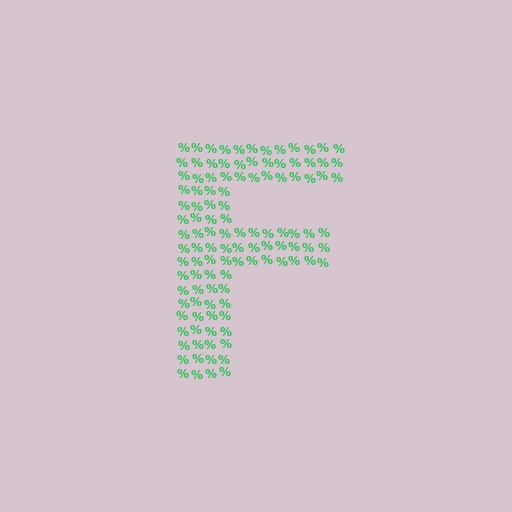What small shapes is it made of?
It is made of small percent signs.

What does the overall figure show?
The overall figure shows the letter F.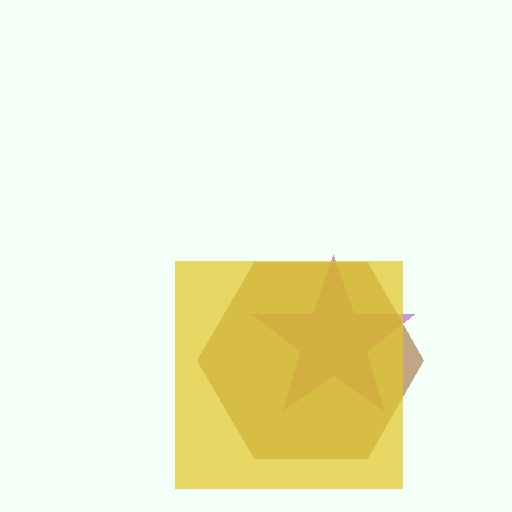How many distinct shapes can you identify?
There are 3 distinct shapes: a purple star, a brown hexagon, a yellow square.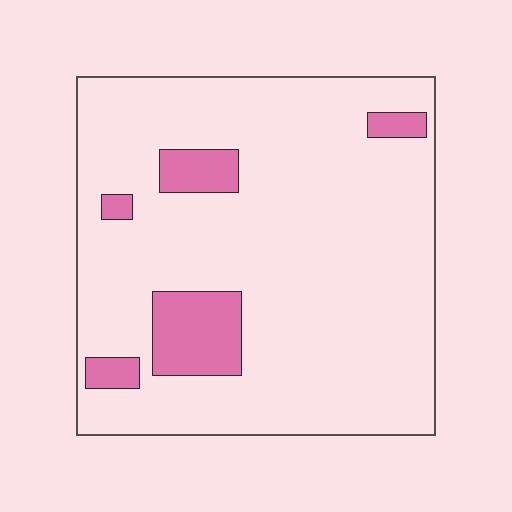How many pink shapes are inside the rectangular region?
5.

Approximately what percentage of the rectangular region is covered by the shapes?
Approximately 10%.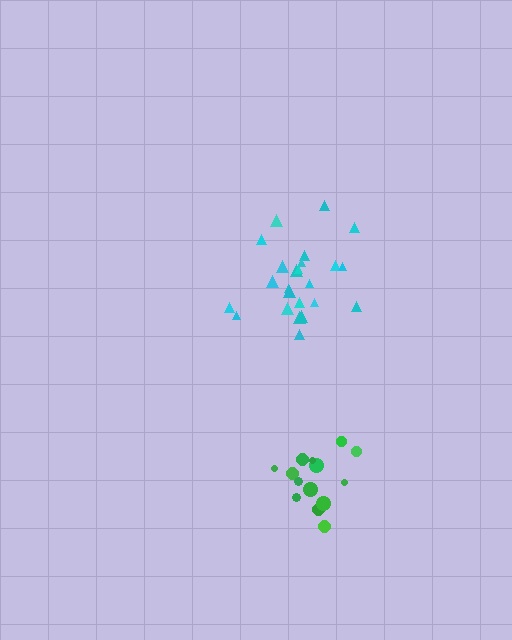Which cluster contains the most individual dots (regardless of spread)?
Cyan (24).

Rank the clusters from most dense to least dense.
cyan, green.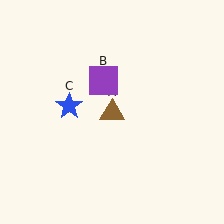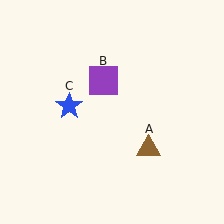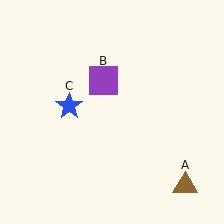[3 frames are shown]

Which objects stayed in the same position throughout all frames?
Purple square (object B) and blue star (object C) remained stationary.